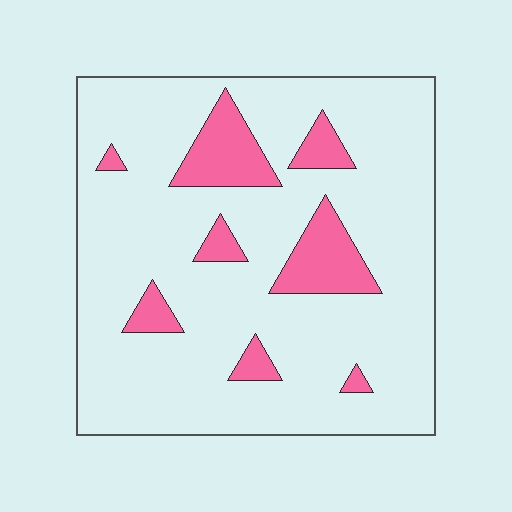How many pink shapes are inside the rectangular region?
8.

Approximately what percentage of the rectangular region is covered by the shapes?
Approximately 15%.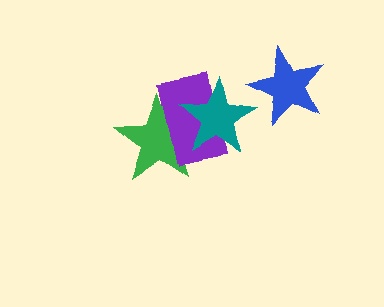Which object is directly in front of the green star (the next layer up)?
The purple rectangle is directly in front of the green star.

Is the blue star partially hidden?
No, no other shape covers it.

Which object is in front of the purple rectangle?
The teal star is in front of the purple rectangle.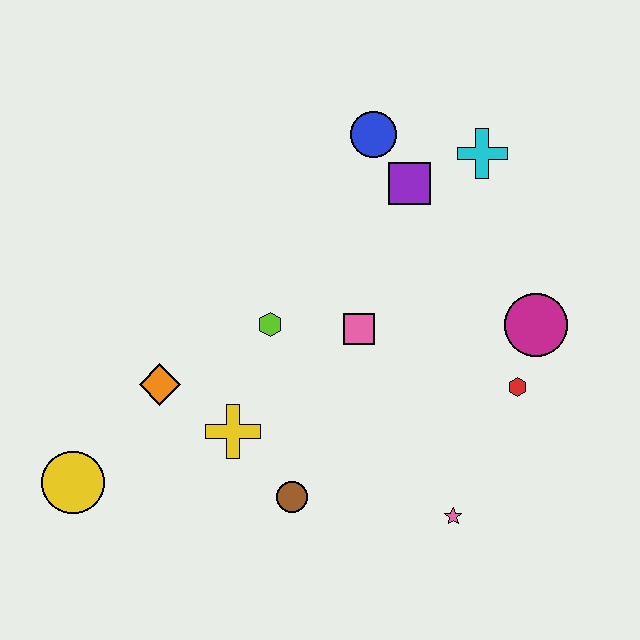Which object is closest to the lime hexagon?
The pink square is closest to the lime hexagon.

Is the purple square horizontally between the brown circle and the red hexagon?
Yes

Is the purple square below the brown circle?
No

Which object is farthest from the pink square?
The yellow circle is farthest from the pink square.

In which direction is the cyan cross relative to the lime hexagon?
The cyan cross is to the right of the lime hexagon.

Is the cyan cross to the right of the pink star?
Yes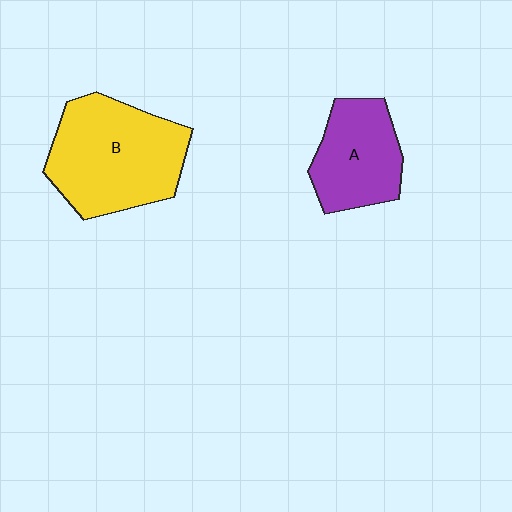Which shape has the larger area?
Shape B (yellow).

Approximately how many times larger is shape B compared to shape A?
Approximately 1.6 times.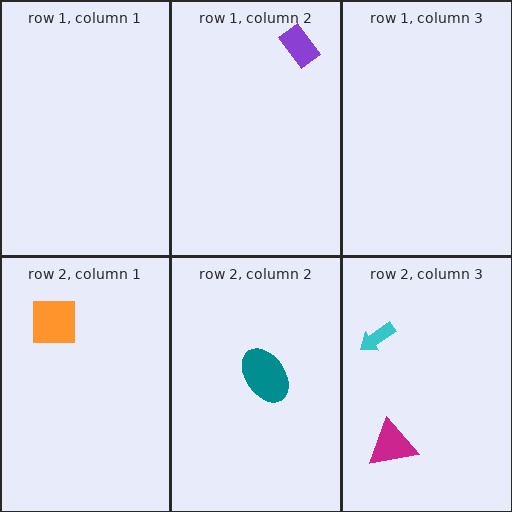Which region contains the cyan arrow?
The row 2, column 3 region.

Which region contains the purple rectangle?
The row 1, column 2 region.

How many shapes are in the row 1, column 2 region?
1.